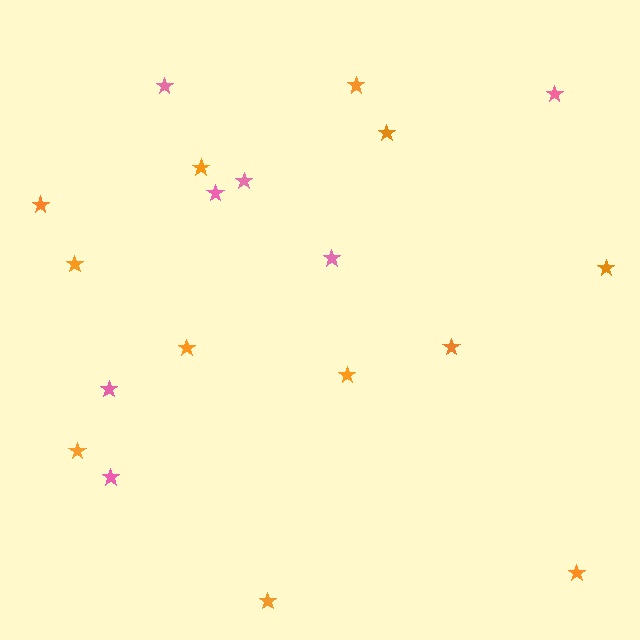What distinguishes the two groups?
There are 2 groups: one group of pink stars (7) and one group of orange stars (12).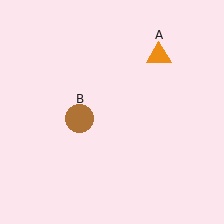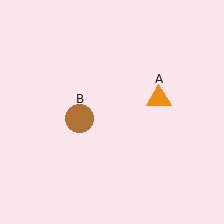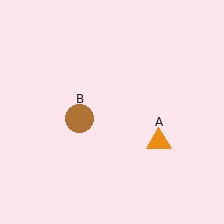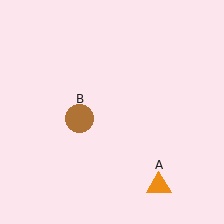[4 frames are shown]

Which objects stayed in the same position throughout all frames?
Brown circle (object B) remained stationary.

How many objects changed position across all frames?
1 object changed position: orange triangle (object A).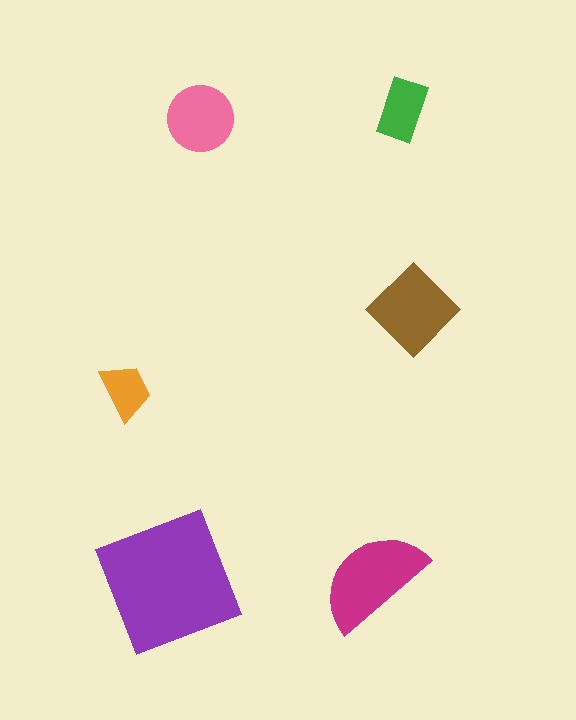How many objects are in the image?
There are 6 objects in the image.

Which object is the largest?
The purple square.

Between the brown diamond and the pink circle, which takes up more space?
The brown diamond.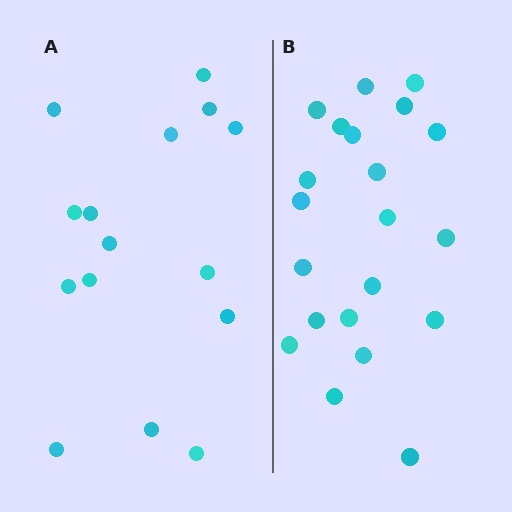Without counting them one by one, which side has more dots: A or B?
Region B (the right region) has more dots.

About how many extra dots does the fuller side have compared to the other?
Region B has about 6 more dots than region A.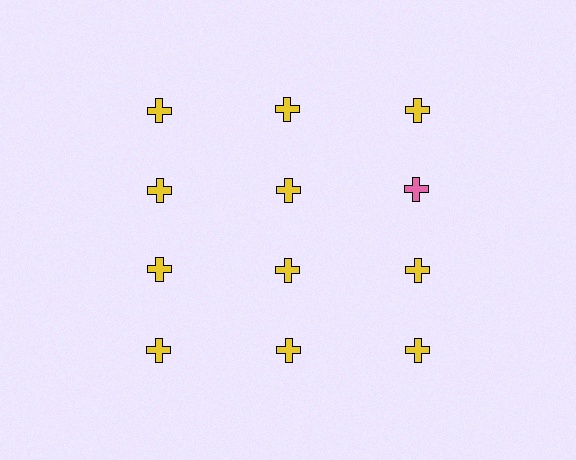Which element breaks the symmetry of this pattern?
The pink cross in the second row, center column breaks the symmetry. All other shapes are yellow crosses.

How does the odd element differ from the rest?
It has a different color: pink instead of yellow.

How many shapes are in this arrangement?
There are 12 shapes arranged in a grid pattern.